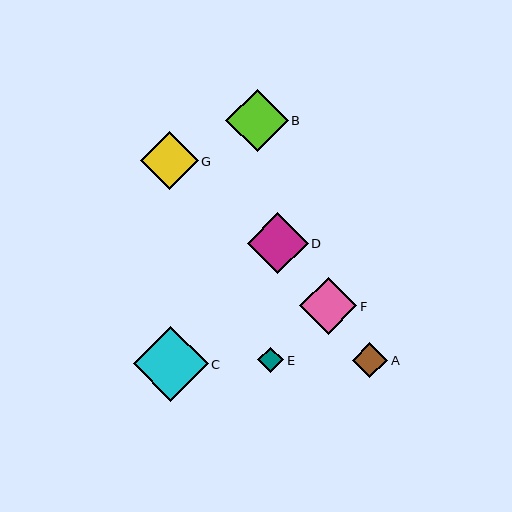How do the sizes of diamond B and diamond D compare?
Diamond B and diamond D are approximately the same size.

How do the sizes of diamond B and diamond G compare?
Diamond B and diamond G are approximately the same size.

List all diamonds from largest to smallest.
From largest to smallest: C, B, D, G, F, A, E.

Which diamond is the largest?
Diamond C is the largest with a size of approximately 75 pixels.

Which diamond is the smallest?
Diamond E is the smallest with a size of approximately 26 pixels.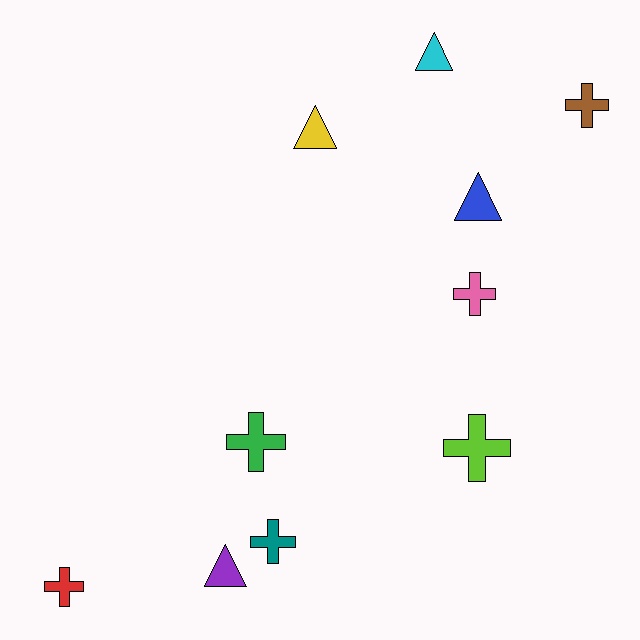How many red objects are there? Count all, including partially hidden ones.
There is 1 red object.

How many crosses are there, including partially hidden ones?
There are 6 crosses.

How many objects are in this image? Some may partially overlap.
There are 10 objects.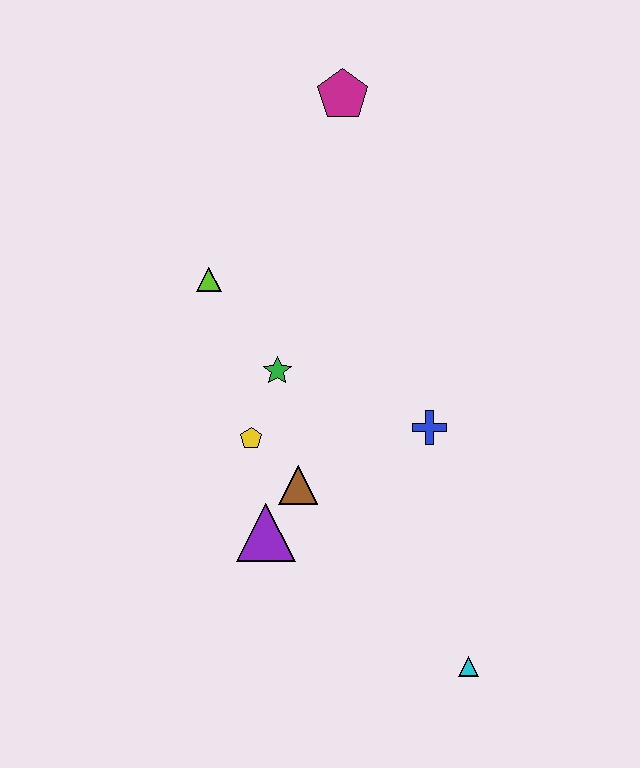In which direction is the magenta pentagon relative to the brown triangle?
The magenta pentagon is above the brown triangle.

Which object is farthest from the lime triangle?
The cyan triangle is farthest from the lime triangle.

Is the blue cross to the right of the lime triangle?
Yes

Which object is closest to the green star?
The yellow pentagon is closest to the green star.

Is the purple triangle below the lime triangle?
Yes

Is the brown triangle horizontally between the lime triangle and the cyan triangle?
Yes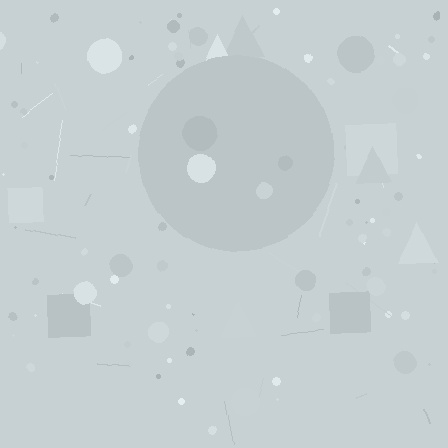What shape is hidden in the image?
A circle is hidden in the image.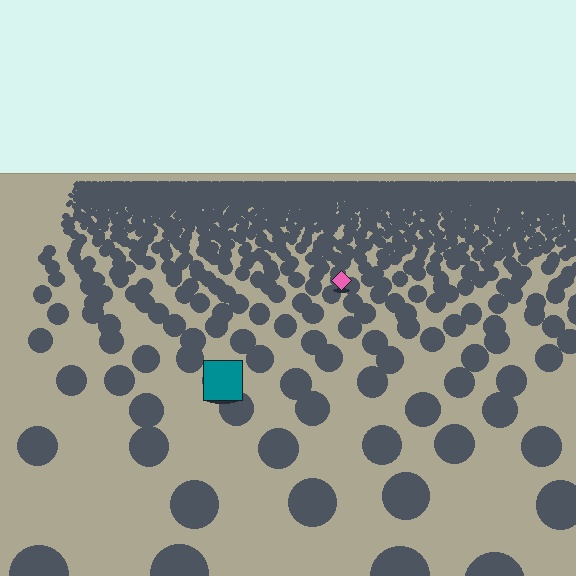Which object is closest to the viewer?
The teal square is closest. The texture marks near it are larger and more spread out.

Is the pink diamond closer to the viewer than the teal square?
No. The teal square is closer — you can tell from the texture gradient: the ground texture is coarser near it.